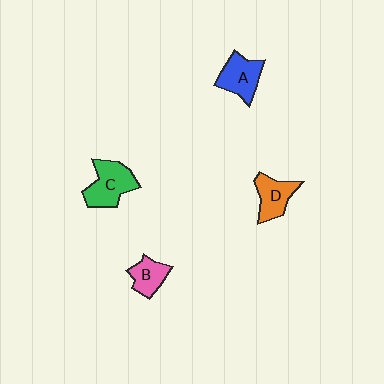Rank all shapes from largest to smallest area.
From largest to smallest: C (green), A (blue), D (orange), B (pink).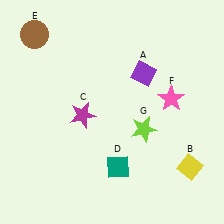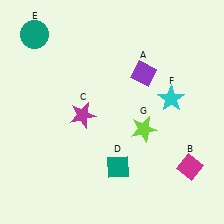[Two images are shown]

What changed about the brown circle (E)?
In Image 1, E is brown. In Image 2, it changed to teal.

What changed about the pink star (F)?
In Image 1, F is pink. In Image 2, it changed to cyan.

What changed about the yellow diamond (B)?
In Image 1, B is yellow. In Image 2, it changed to magenta.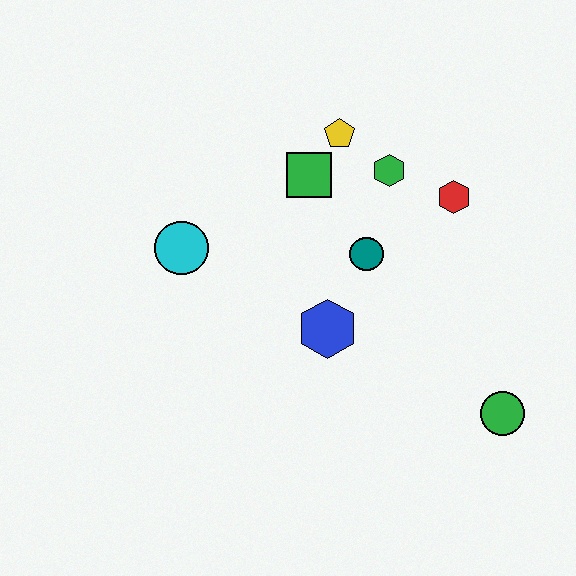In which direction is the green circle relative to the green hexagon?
The green circle is below the green hexagon.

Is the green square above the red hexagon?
Yes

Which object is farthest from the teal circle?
The green circle is farthest from the teal circle.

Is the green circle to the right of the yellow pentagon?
Yes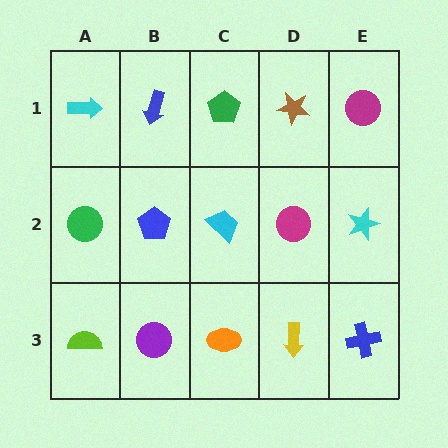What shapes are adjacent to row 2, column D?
A brown star (row 1, column D), a yellow arrow (row 3, column D), a cyan trapezoid (row 2, column C), a cyan star (row 2, column E).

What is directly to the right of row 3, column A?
A purple circle.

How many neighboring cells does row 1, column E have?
2.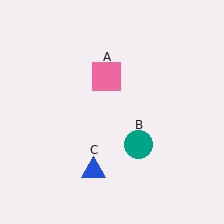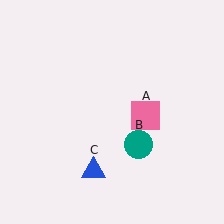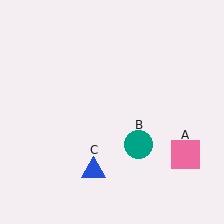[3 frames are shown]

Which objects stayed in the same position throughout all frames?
Teal circle (object B) and blue triangle (object C) remained stationary.